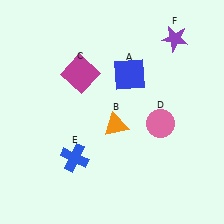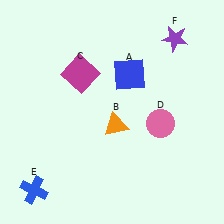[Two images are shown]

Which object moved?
The blue cross (E) moved left.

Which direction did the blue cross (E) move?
The blue cross (E) moved left.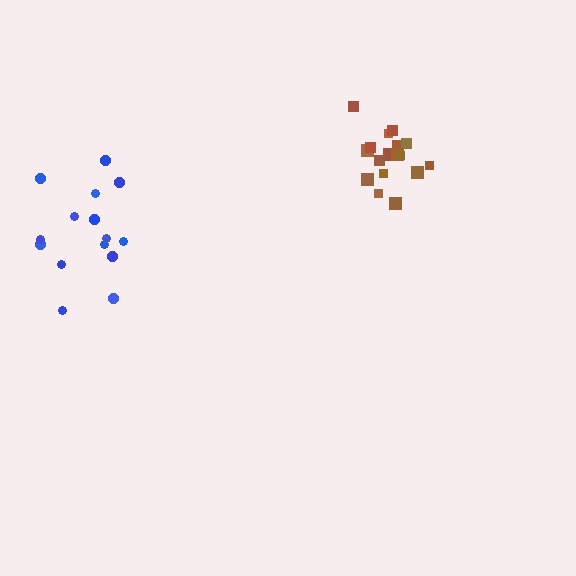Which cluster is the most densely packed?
Brown.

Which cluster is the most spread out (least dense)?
Blue.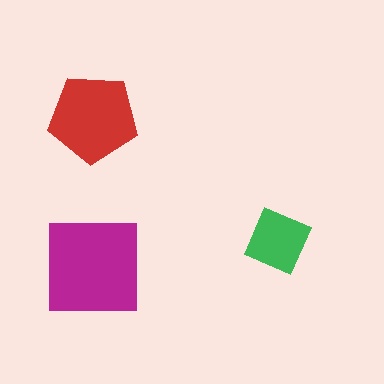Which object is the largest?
The magenta square.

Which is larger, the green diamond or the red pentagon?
The red pentagon.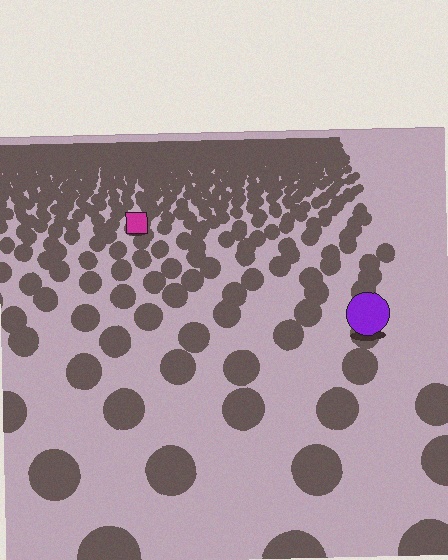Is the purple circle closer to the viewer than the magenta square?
Yes. The purple circle is closer — you can tell from the texture gradient: the ground texture is coarser near it.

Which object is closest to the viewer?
The purple circle is closest. The texture marks near it are larger and more spread out.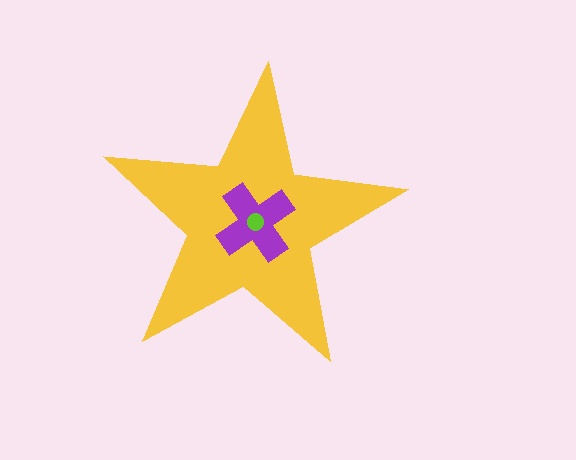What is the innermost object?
The lime circle.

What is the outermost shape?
The yellow star.